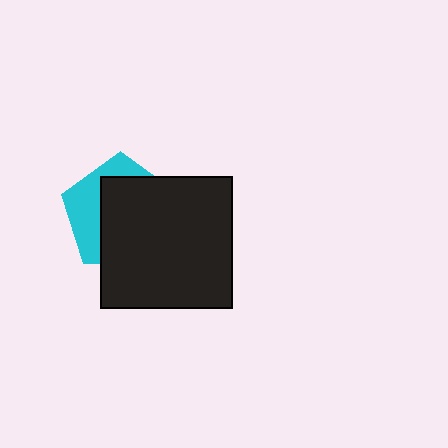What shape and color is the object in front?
The object in front is a black square.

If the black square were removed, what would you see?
You would see the complete cyan pentagon.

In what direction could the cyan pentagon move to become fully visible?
The cyan pentagon could move toward the upper-left. That would shift it out from behind the black square entirely.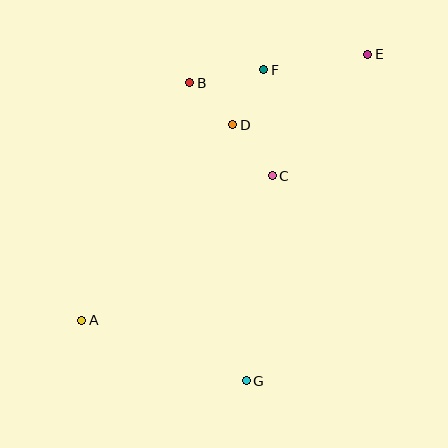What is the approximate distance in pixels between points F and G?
The distance between F and G is approximately 312 pixels.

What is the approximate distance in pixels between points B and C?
The distance between B and C is approximately 125 pixels.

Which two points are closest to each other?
Points B and D are closest to each other.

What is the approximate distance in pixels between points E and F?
The distance between E and F is approximately 105 pixels.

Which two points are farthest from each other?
Points A and E are farthest from each other.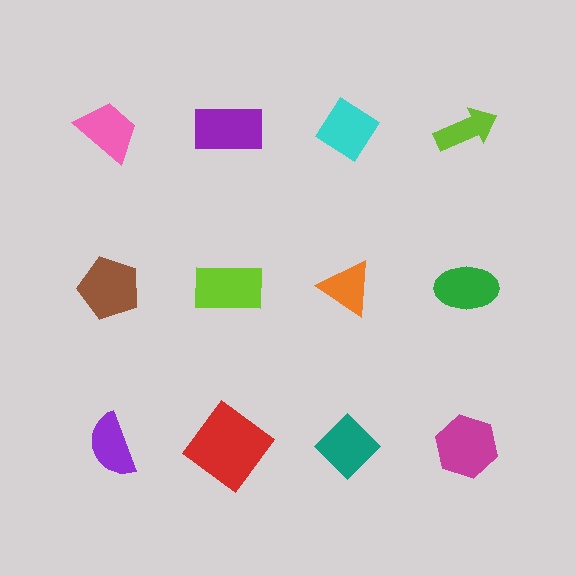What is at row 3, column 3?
A teal diamond.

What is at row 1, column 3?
A cyan diamond.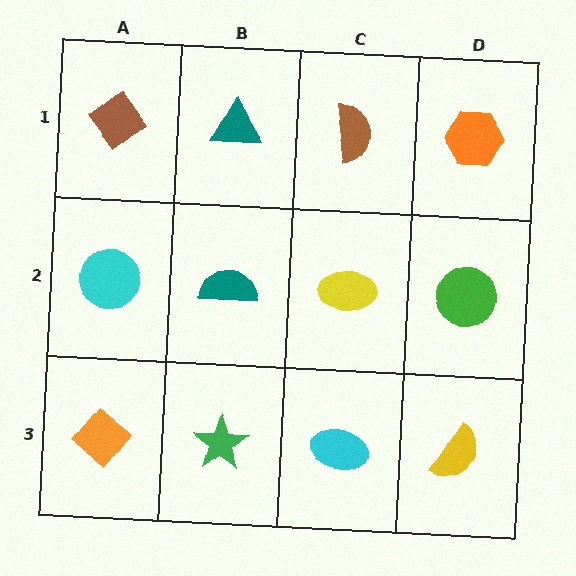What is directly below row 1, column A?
A cyan circle.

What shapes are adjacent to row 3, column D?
A green circle (row 2, column D), a cyan ellipse (row 3, column C).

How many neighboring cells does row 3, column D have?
2.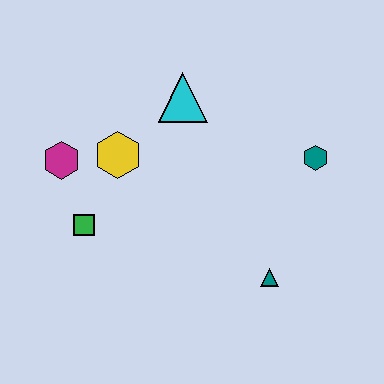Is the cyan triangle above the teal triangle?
Yes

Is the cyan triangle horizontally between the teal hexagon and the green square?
Yes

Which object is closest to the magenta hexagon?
The yellow hexagon is closest to the magenta hexagon.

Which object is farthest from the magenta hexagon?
The teal hexagon is farthest from the magenta hexagon.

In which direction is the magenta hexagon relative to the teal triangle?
The magenta hexagon is to the left of the teal triangle.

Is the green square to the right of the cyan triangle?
No